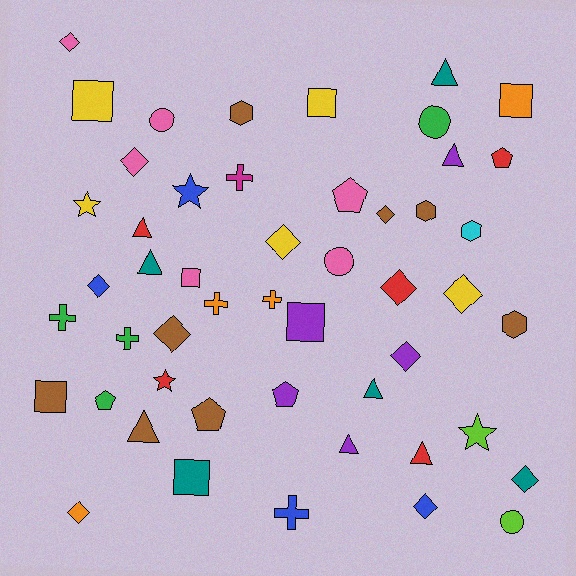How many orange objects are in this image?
There are 4 orange objects.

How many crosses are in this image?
There are 6 crosses.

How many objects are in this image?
There are 50 objects.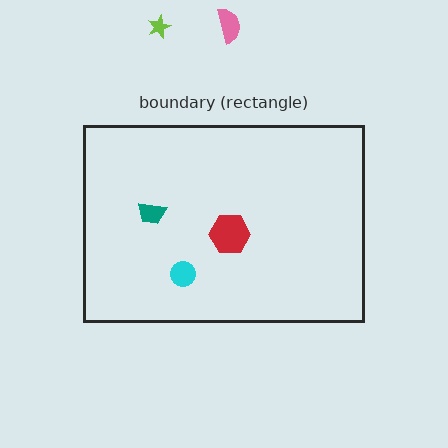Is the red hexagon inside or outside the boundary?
Inside.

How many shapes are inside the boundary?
3 inside, 2 outside.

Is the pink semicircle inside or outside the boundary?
Outside.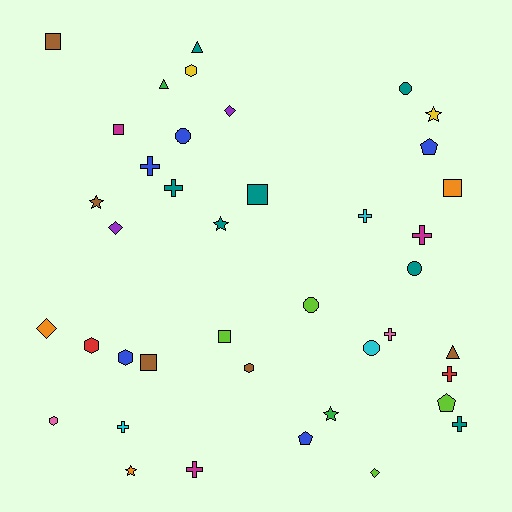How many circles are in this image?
There are 5 circles.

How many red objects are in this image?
There are 2 red objects.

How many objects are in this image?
There are 40 objects.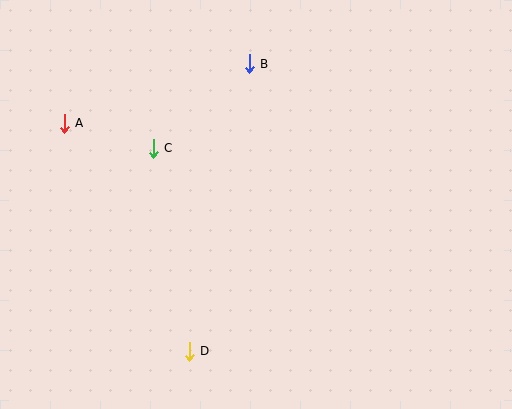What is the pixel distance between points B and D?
The distance between B and D is 294 pixels.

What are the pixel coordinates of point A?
Point A is at (64, 123).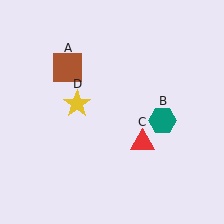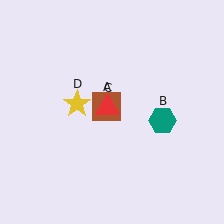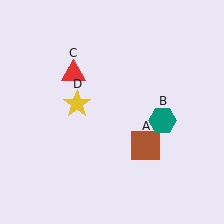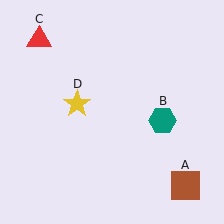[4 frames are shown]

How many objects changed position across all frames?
2 objects changed position: brown square (object A), red triangle (object C).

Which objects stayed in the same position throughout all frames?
Teal hexagon (object B) and yellow star (object D) remained stationary.